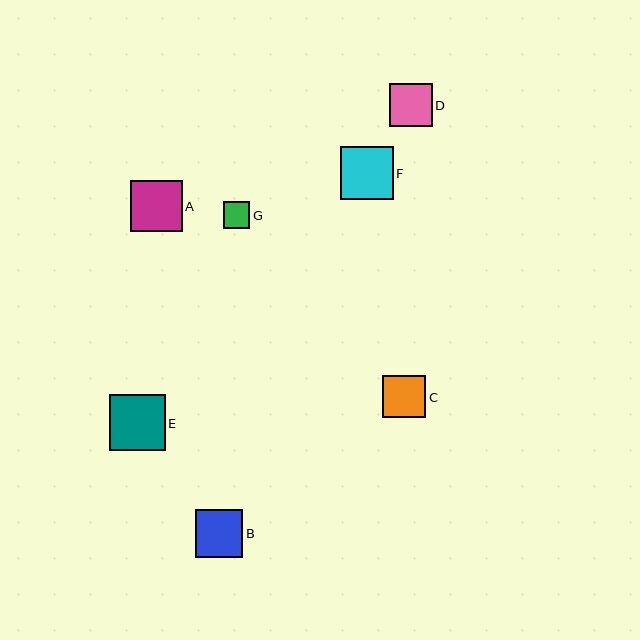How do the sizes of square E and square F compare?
Square E and square F are approximately the same size.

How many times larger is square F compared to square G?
Square F is approximately 2.0 times the size of square G.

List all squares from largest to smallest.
From largest to smallest: E, F, A, B, D, C, G.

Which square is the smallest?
Square G is the smallest with a size of approximately 27 pixels.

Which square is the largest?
Square E is the largest with a size of approximately 56 pixels.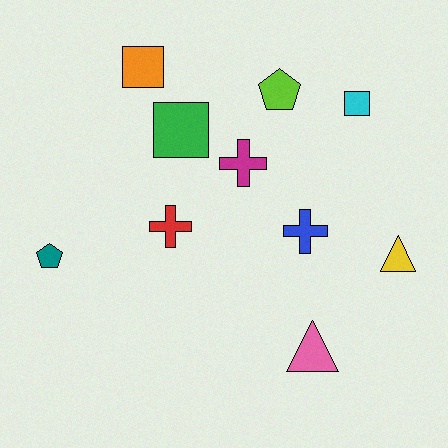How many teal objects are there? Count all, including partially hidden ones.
There is 1 teal object.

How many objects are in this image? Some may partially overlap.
There are 10 objects.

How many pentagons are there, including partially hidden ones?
There are 2 pentagons.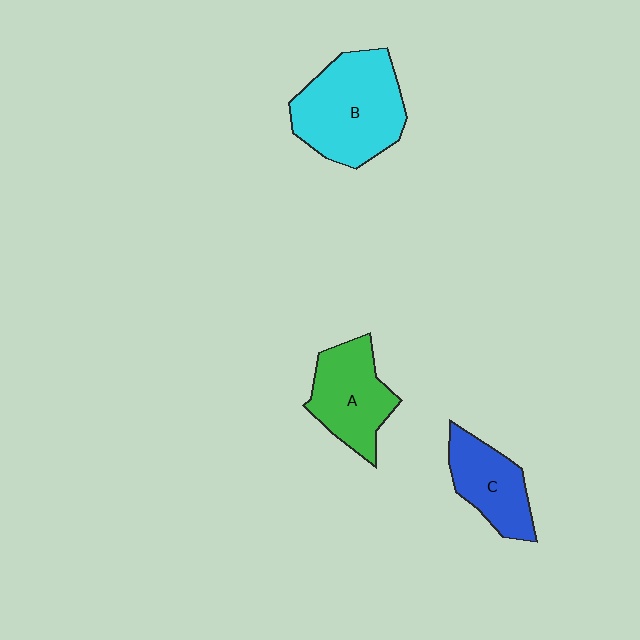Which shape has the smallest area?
Shape C (blue).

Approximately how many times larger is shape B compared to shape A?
Approximately 1.4 times.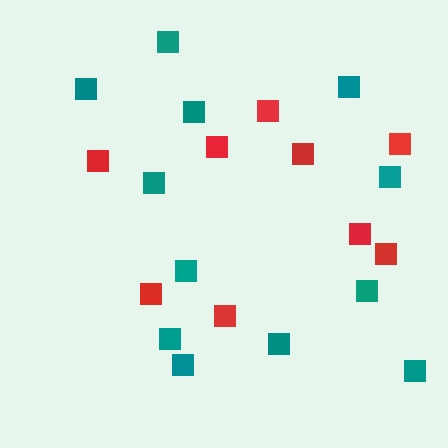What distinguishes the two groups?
There are 2 groups: one group of red squares (9) and one group of teal squares (12).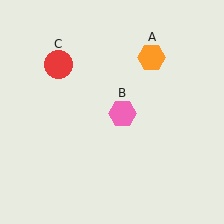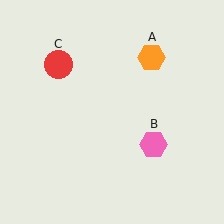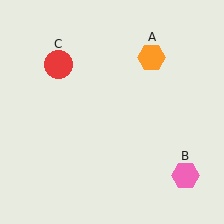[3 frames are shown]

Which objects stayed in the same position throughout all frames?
Orange hexagon (object A) and red circle (object C) remained stationary.